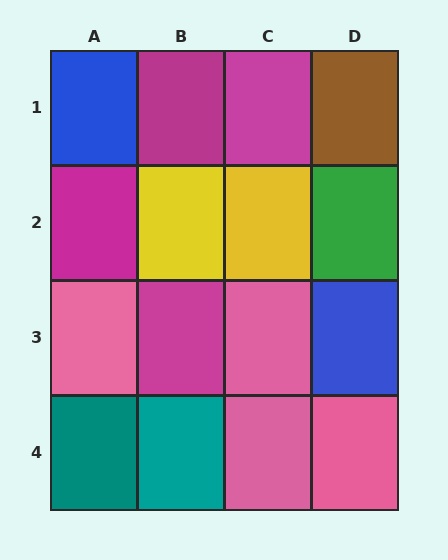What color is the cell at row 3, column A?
Pink.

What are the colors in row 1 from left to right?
Blue, magenta, magenta, brown.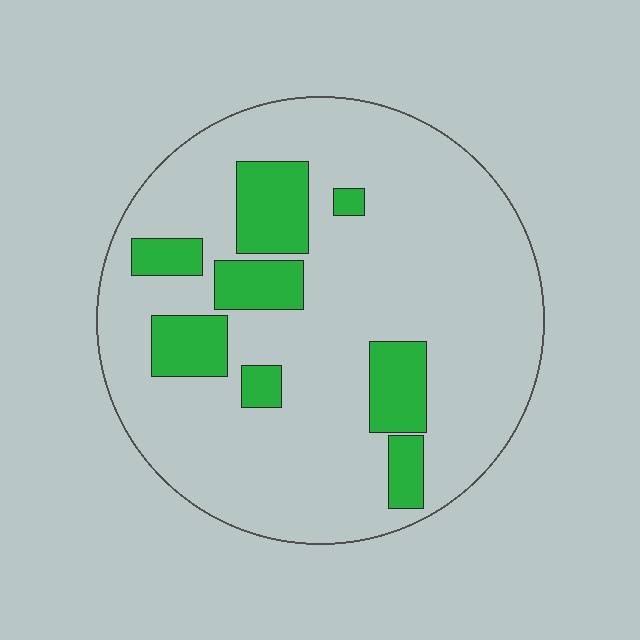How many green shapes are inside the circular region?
8.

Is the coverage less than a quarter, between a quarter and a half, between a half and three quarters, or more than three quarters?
Less than a quarter.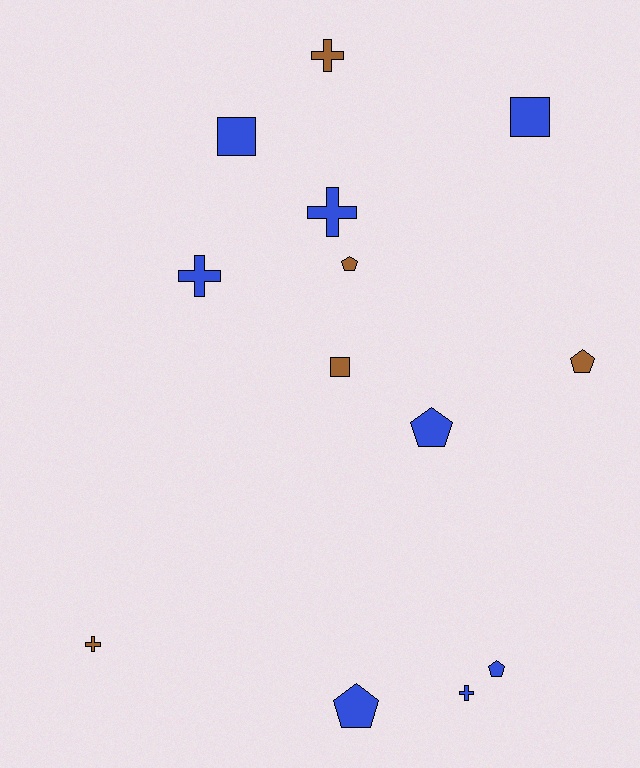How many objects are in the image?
There are 13 objects.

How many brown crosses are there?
There are 2 brown crosses.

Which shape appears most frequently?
Pentagon, with 5 objects.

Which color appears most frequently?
Blue, with 8 objects.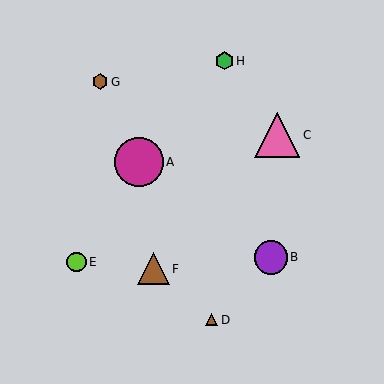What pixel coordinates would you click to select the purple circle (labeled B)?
Click at (271, 257) to select the purple circle B.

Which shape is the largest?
The magenta circle (labeled A) is the largest.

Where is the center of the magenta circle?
The center of the magenta circle is at (139, 162).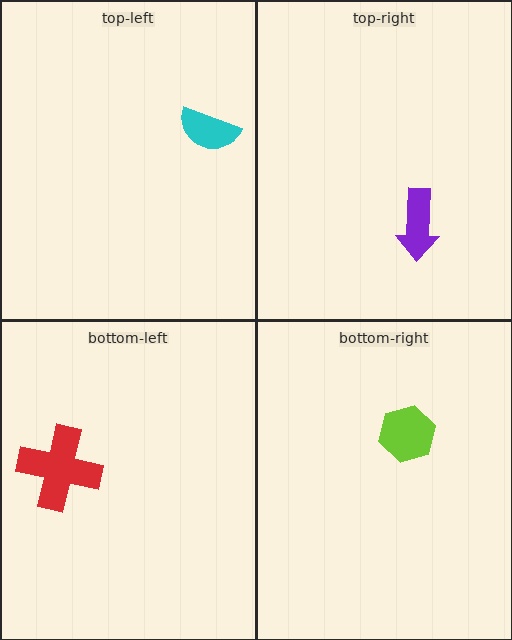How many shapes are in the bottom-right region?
1.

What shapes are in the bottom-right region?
The lime hexagon.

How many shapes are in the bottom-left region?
1.